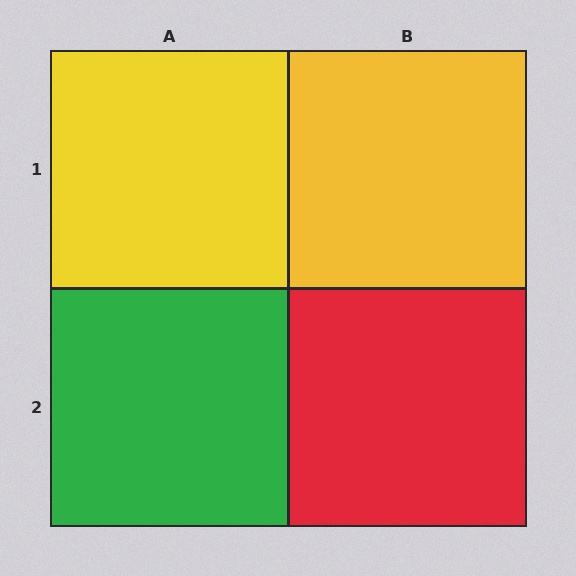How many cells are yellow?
2 cells are yellow.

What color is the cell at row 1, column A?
Yellow.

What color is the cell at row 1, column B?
Yellow.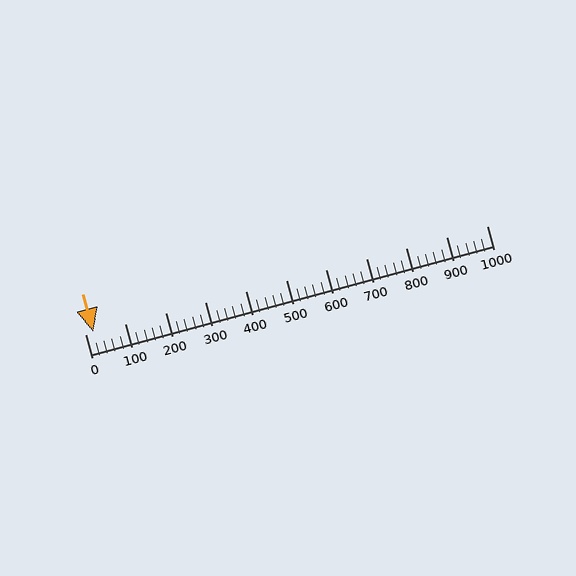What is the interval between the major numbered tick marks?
The major tick marks are spaced 100 units apart.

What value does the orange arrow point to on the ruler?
The orange arrow points to approximately 20.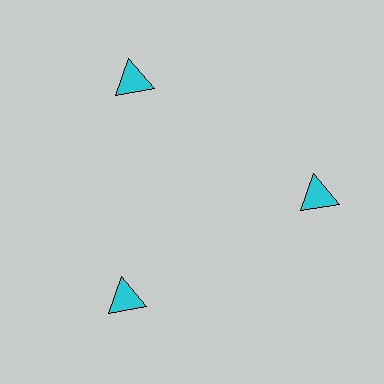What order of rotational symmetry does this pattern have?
This pattern has 3-fold rotational symmetry.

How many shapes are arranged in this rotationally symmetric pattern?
There are 3 shapes, arranged in 3 groups of 1.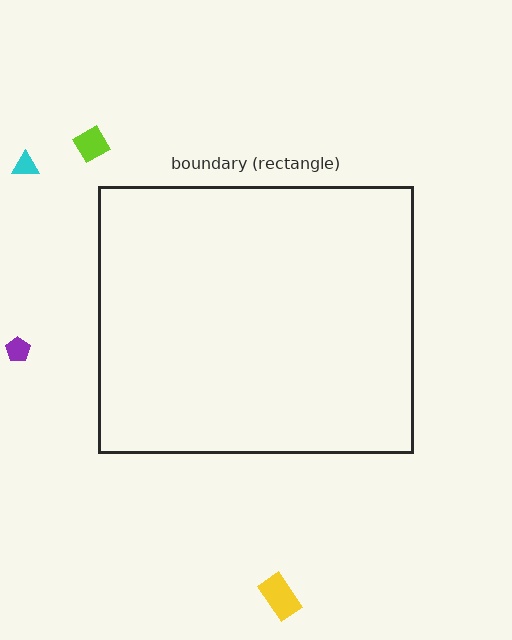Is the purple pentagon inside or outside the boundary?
Outside.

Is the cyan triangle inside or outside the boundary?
Outside.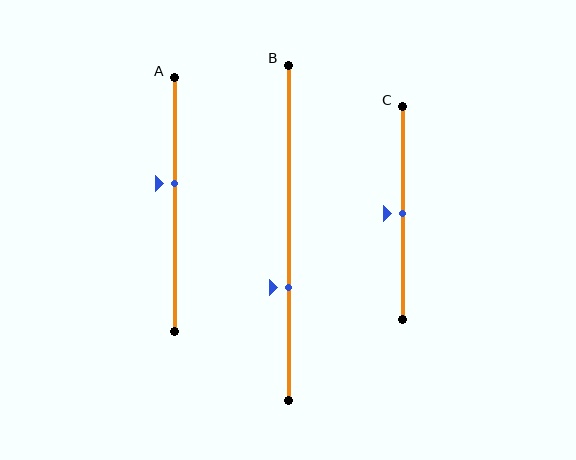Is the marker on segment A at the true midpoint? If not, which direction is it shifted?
No, the marker on segment A is shifted upward by about 8% of the segment length.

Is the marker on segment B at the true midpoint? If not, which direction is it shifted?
No, the marker on segment B is shifted downward by about 16% of the segment length.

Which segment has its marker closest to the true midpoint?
Segment C has its marker closest to the true midpoint.